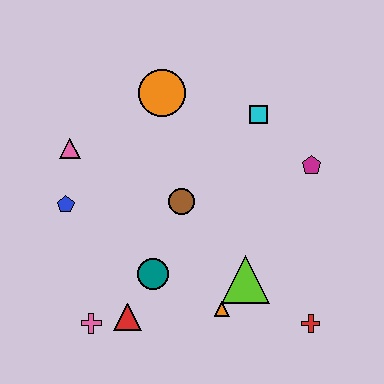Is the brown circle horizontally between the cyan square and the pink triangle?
Yes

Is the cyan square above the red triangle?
Yes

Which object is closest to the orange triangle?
The lime triangle is closest to the orange triangle.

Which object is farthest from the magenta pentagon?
The pink cross is farthest from the magenta pentagon.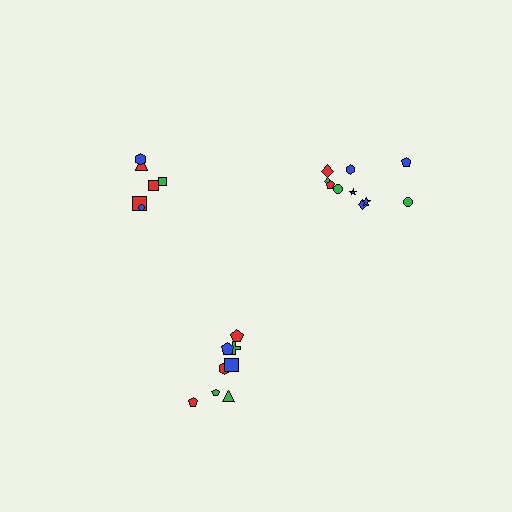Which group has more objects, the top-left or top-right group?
The top-right group.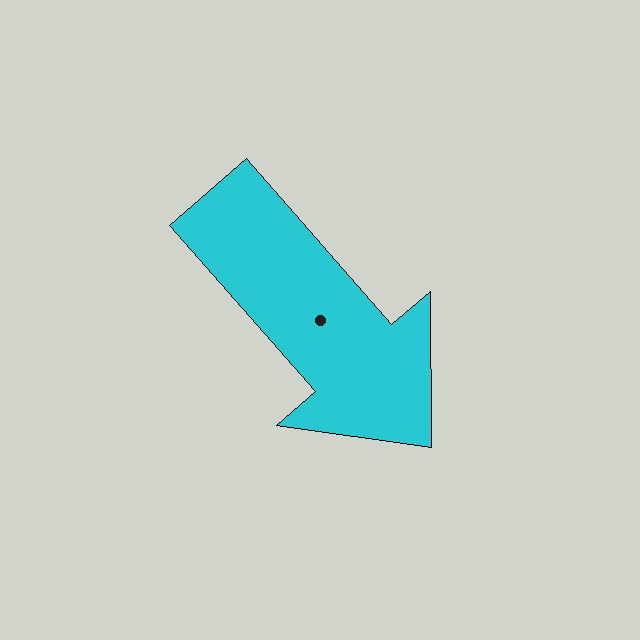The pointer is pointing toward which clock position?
Roughly 5 o'clock.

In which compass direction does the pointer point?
Southeast.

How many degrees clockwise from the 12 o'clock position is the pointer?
Approximately 139 degrees.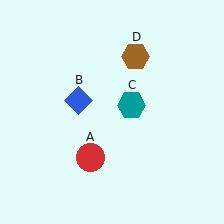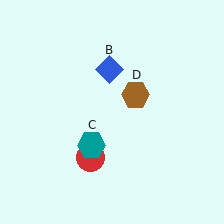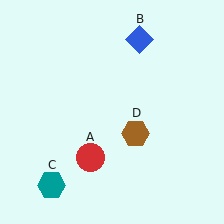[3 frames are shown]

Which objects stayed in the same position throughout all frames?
Red circle (object A) remained stationary.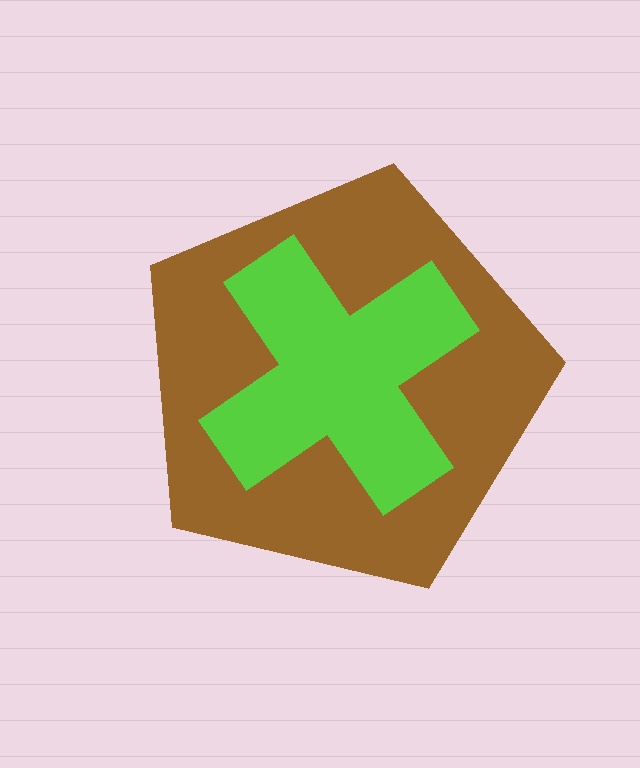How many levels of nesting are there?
2.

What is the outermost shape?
The brown pentagon.